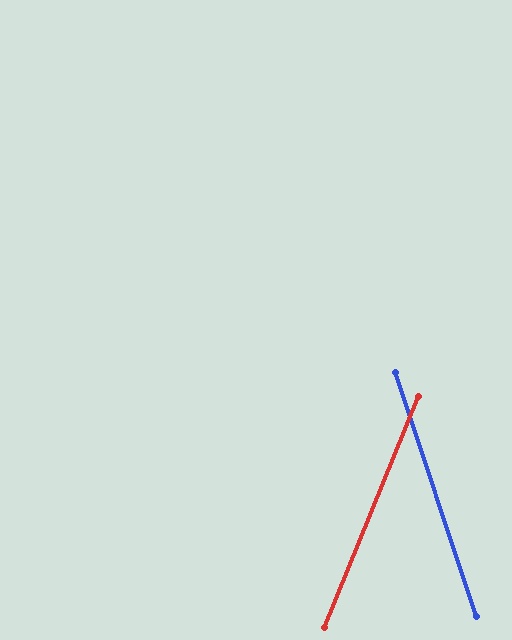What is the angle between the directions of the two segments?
Approximately 40 degrees.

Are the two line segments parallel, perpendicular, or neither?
Neither parallel nor perpendicular — they differ by about 40°.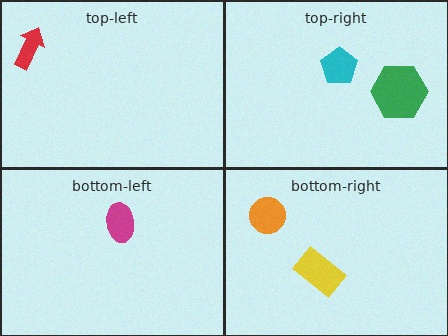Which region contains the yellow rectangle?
The bottom-right region.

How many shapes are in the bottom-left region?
1.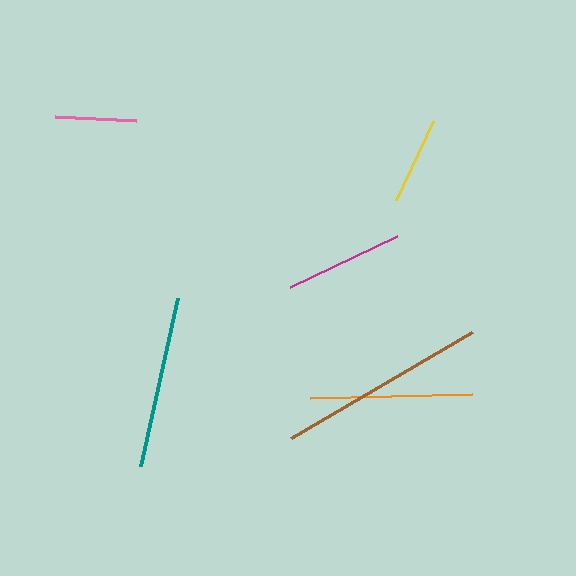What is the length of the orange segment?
The orange segment is approximately 162 pixels long.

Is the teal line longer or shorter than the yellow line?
The teal line is longer than the yellow line.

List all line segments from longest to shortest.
From longest to shortest: brown, teal, orange, magenta, yellow, pink.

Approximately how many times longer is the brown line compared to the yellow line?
The brown line is approximately 2.4 times the length of the yellow line.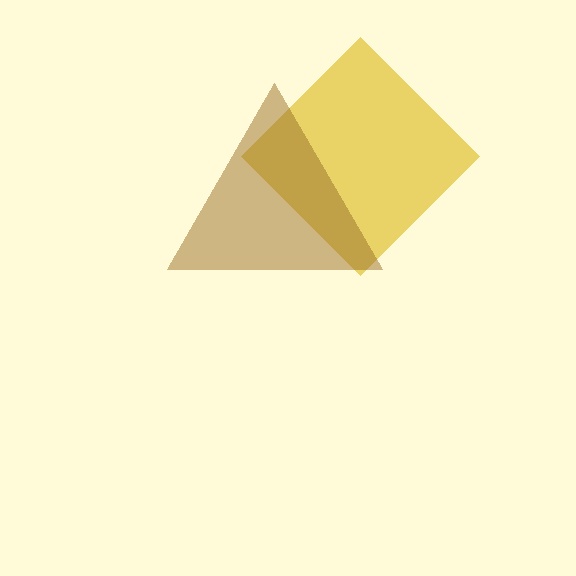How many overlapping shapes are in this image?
There are 2 overlapping shapes in the image.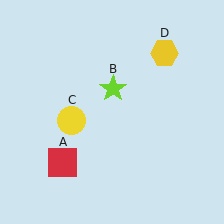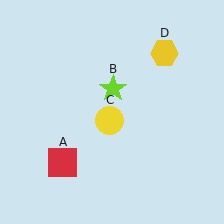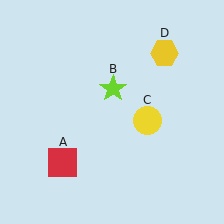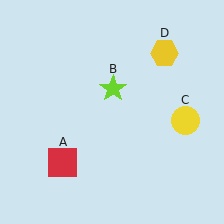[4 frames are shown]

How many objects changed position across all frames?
1 object changed position: yellow circle (object C).